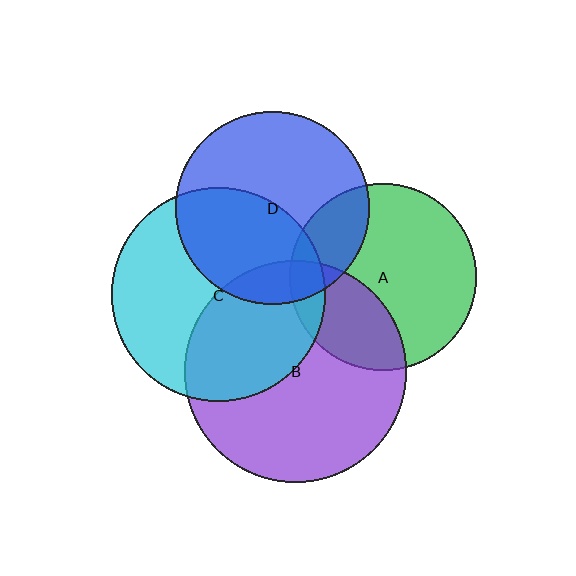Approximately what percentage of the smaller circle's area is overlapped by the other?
Approximately 20%.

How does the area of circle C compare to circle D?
Approximately 1.2 times.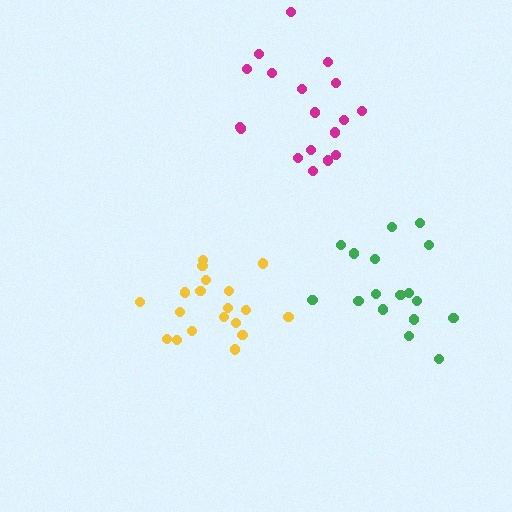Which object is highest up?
The magenta cluster is topmost.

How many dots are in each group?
Group 1: 19 dots, Group 2: 18 dots, Group 3: 17 dots (54 total).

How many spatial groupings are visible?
There are 3 spatial groupings.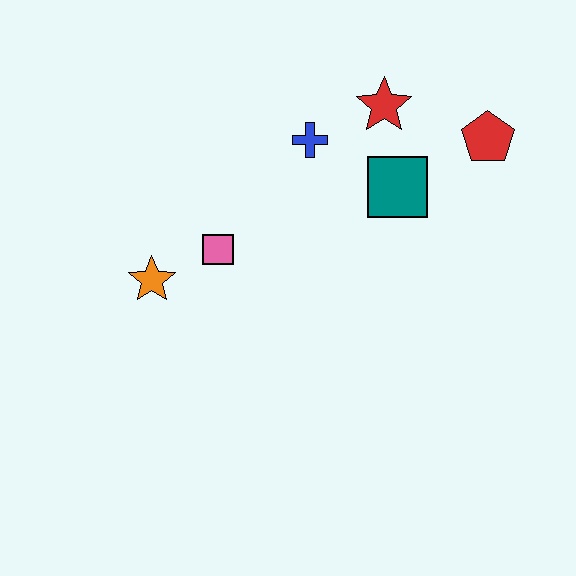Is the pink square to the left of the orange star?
No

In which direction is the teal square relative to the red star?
The teal square is below the red star.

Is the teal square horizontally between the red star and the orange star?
No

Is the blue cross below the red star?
Yes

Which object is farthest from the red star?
The orange star is farthest from the red star.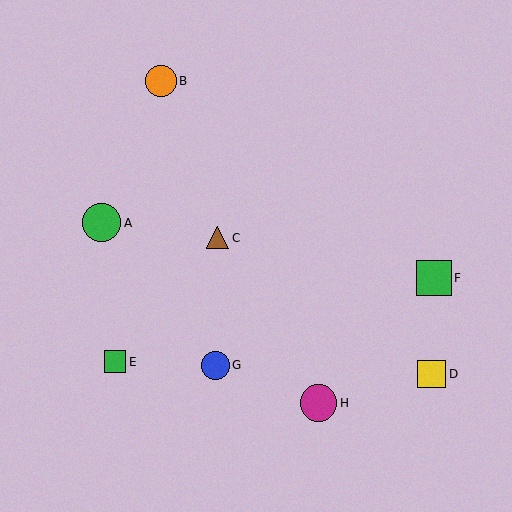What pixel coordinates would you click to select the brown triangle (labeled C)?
Click at (218, 238) to select the brown triangle C.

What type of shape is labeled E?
Shape E is a green square.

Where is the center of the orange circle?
The center of the orange circle is at (161, 81).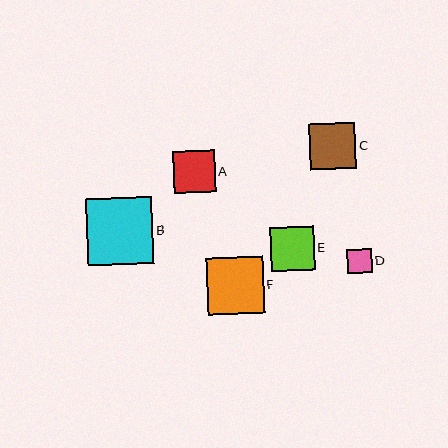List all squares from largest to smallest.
From largest to smallest: B, F, C, E, A, D.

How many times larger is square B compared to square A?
Square B is approximately 1.6 times the size of square A.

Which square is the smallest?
Square D is the smallest with a size of approximately 24 pixels.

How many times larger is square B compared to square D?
Square B is approximately 2.7 times the size of square D.